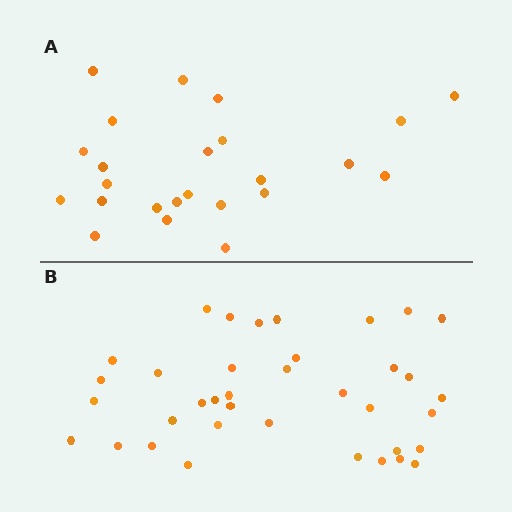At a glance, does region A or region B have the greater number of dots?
Region B (the bottom region) has more dots.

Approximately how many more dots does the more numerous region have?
Region B has approximately 15 more dots than region A.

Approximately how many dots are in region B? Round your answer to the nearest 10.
About 40 dots. (The exact count is 37, which rounds to 40.)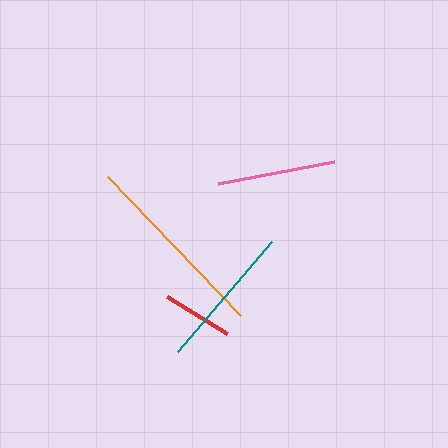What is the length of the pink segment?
The pink segment is approximately 118 pixels long.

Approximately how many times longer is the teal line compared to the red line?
The teal line is approximately 2.1 times the length of the red line.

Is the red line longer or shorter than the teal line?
The teal line is longer than the red line.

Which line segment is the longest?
The orange line is the longest at approximately 193 pixels.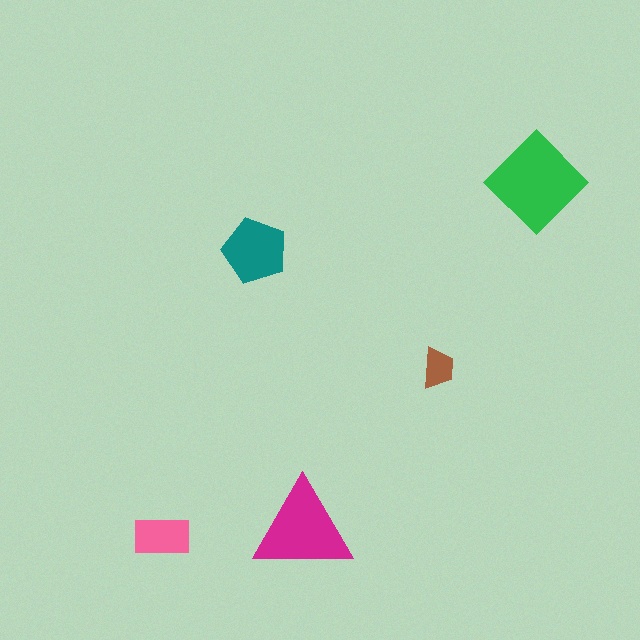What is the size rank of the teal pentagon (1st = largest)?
3rd.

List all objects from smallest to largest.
The brown trapezoid, the pink rectangle, the teal pentagon, the magenta triangle, the green diamond.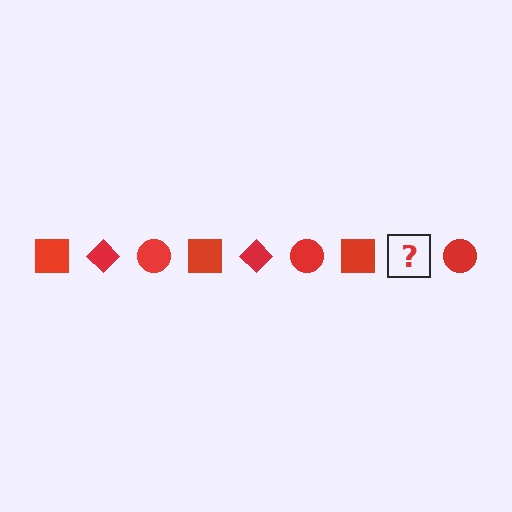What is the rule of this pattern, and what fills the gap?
The rule is that the pattern cycles through square, diamond, circle shapes in red. The gap should be filled with a red diamond.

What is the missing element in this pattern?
The missing element is a red diamond.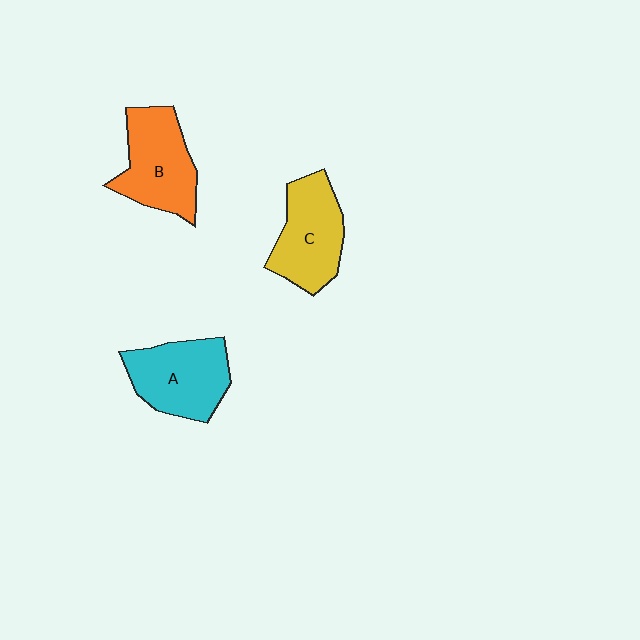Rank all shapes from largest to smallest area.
From largest to smallest: A (cyan), B (orange), C (yellow).